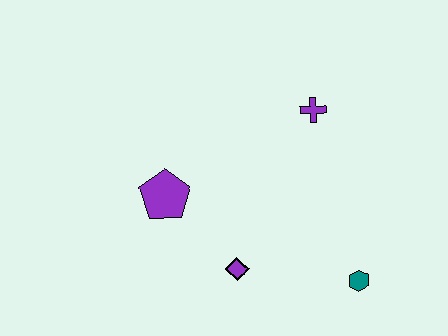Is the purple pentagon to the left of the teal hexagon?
Yes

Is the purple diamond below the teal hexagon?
No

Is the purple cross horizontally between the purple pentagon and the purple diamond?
No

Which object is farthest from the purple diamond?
The purple cross is farthest from the purple diamond.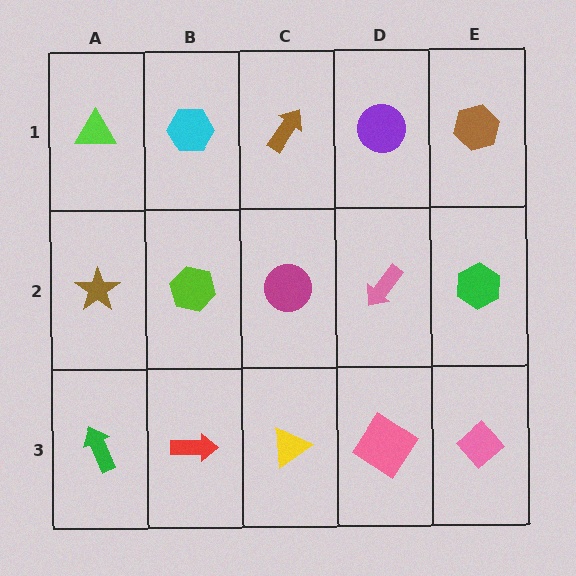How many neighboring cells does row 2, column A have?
3.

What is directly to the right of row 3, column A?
A red arrow.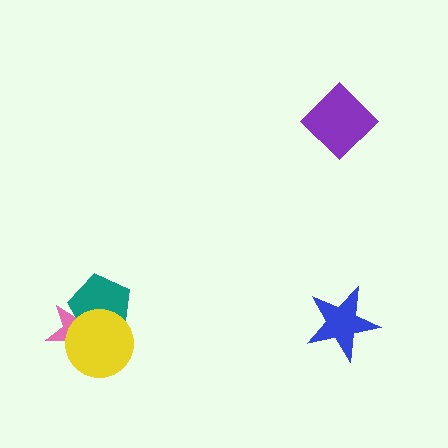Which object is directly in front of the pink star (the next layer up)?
The teal pentagon is directly in front of the pink star.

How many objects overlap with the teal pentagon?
2 objects overlap with the teal pentagon.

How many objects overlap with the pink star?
2 objects overlap with the pink star.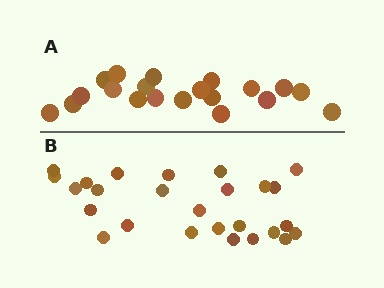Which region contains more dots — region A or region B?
Region B (the bottom region) has more dots.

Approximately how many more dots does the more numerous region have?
Region B has about 6 more dots than region A.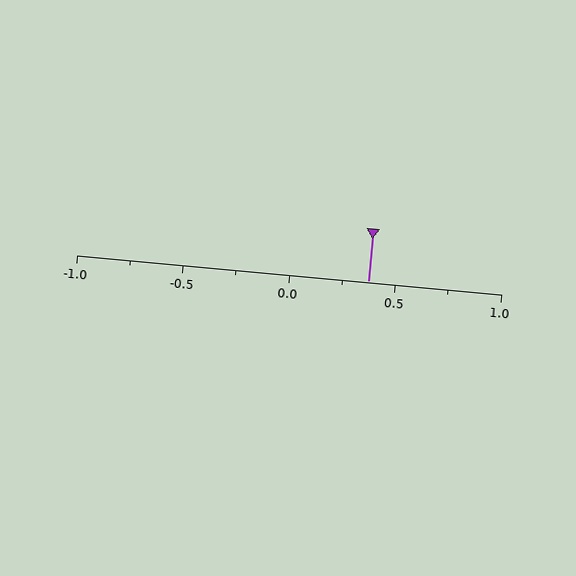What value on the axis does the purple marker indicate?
The marker indicates approximately 0.38.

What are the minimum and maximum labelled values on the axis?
The axis runs from -1.0 to 1.0.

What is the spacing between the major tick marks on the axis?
The major ticks are spaced 0.5 apart.